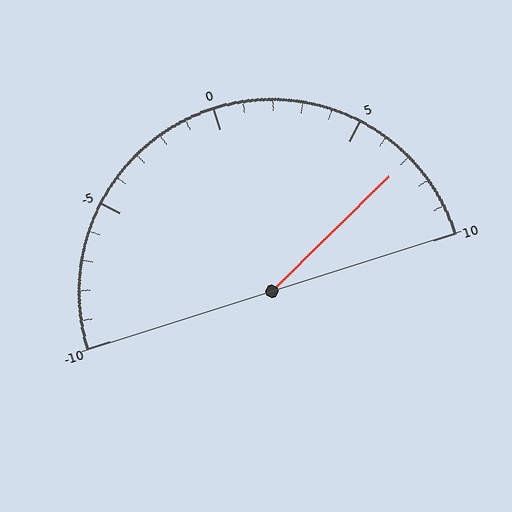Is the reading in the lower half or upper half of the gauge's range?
The reading is in the upper half of the range (-10 to 10).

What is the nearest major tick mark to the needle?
The nearest major tick mark is 5.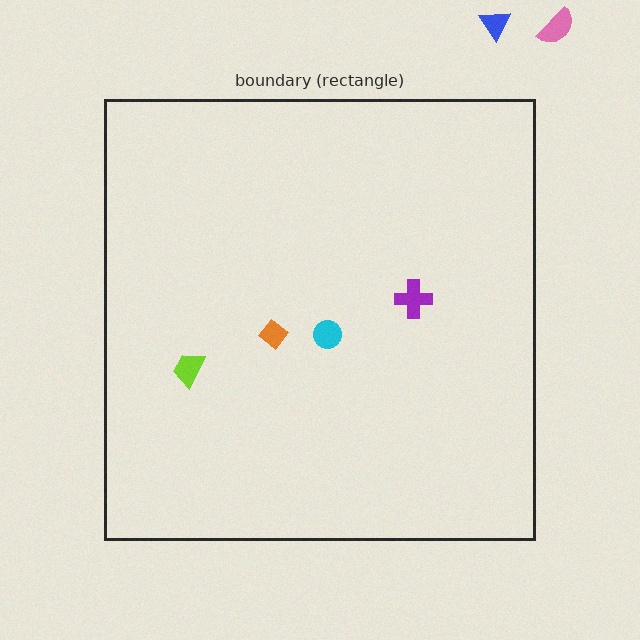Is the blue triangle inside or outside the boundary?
Outside.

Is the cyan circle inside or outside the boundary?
Inside.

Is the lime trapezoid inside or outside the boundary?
Inside.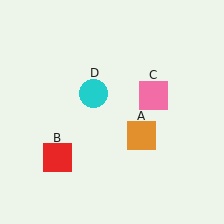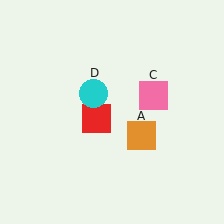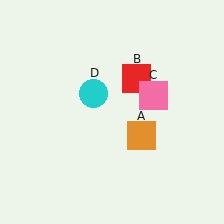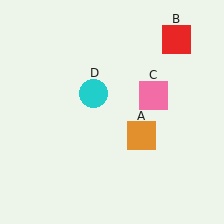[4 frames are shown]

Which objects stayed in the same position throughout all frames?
Orange square (object A) and pink square (object C) and cyan circle (object D) remained stationary.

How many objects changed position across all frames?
1 object changed position: red square (object B).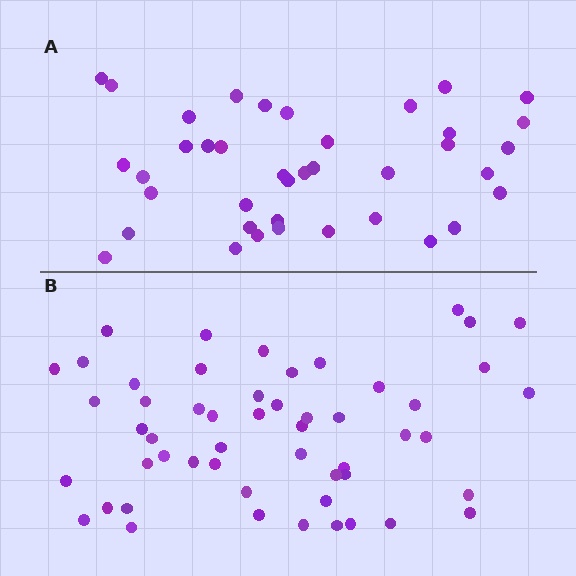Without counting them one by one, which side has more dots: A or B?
Region B (the bottom region) has more dots.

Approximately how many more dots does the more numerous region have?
Region B has approximately 15 more dots than region A.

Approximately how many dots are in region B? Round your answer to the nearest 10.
About 50 dots. (The exact count is 53, which rounds to 50.)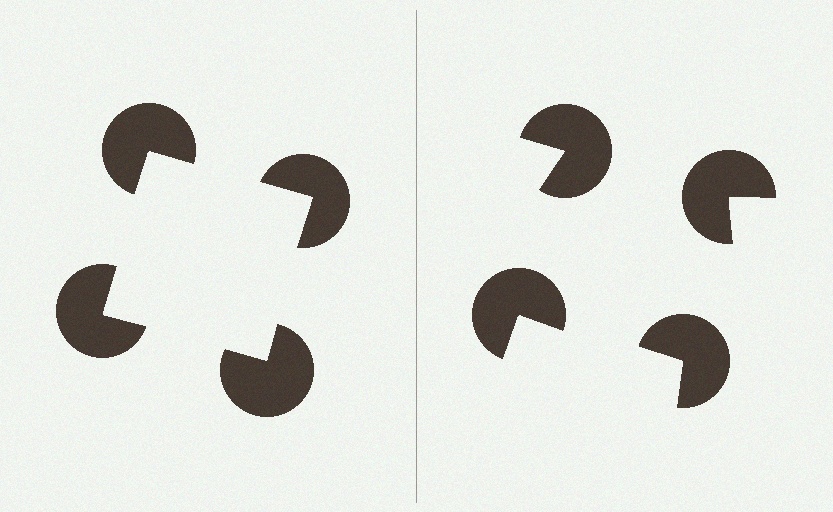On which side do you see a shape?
An illusory square appears on the left side. On the right side the wedge cuts are rotated, so no coherent shape forms.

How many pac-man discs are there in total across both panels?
8 — 4 on each side.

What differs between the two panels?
The pac-man discs are positioned identically on both sides; only the wedge orientations differ. On the left they align to a square; on the right they are misaligned.